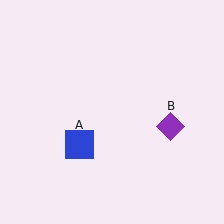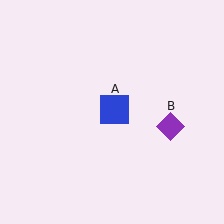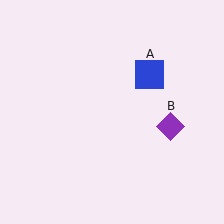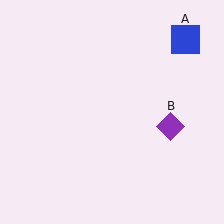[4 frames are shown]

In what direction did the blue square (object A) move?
The blue square (object A) moved up and to the right.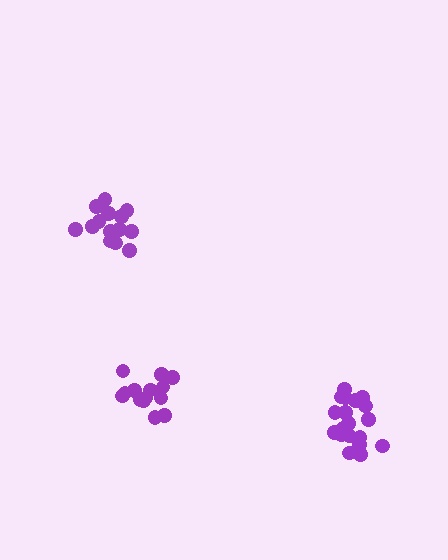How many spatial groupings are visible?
There are 3 spatial groupings.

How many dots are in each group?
Group 1: 14 dots, Group 2: 20 dots, Group 3: 16 dots (50 total).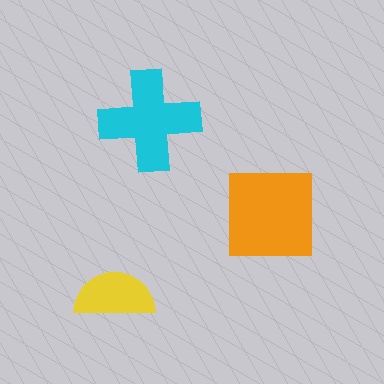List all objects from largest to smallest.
The orange square, the cyan cross, the yellow semicircle.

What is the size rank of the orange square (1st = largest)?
1st.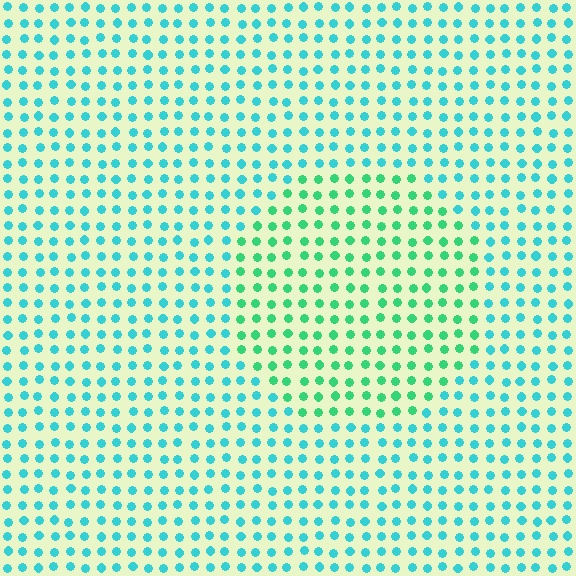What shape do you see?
I see a circle.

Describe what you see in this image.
The image is filled with small cyan elements in a uniform arrangement. A circle-shaped region is visible where the elements are tinted to a slightly different hue, forming a subtle color boundary.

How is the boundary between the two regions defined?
The boundary is defined purely by a slight shift in hue (about 37 degrees). Spacing, size, and orientation are identical on both sides.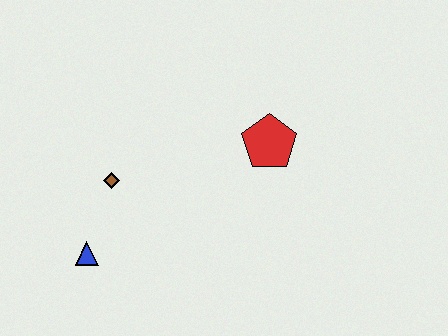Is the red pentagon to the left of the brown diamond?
No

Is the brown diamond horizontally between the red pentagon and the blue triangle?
Yes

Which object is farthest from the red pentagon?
The blue triangle is farthest from the red pentagon.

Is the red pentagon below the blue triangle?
No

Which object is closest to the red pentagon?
The brown diamond is closest to the red pentagon.